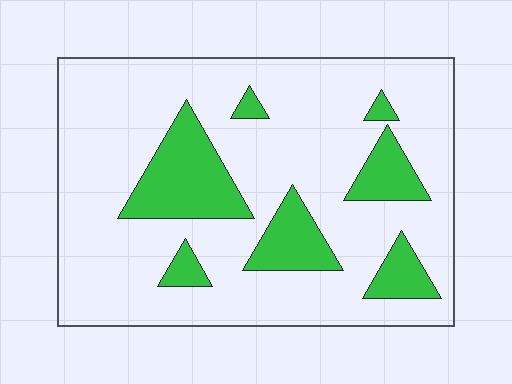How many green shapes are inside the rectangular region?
7.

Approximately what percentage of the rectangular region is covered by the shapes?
Approximately 20%.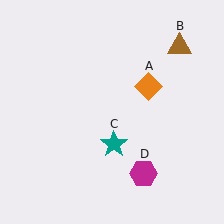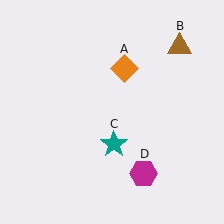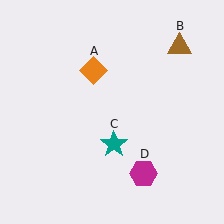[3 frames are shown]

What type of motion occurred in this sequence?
The orange diamond (object A) rotated counterclockwise around the center of the scene.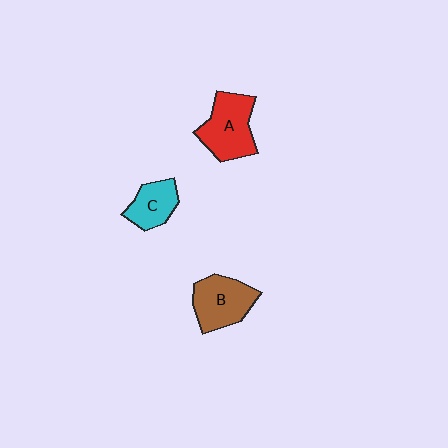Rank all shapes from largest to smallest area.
From largest to smallest: A (red), B (brown), C (cyan).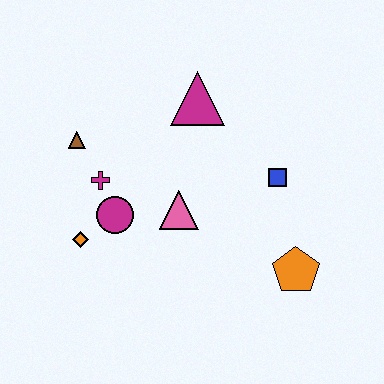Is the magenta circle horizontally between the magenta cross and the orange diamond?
No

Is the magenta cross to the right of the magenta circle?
No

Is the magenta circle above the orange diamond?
Yes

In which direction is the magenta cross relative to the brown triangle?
The magenta cross is below the brown triangle.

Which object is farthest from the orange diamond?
The orange pentagon is farthest from the orange diamond.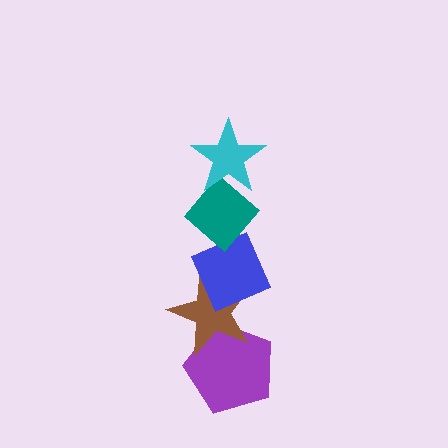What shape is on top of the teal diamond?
The cyan star is on top of the teal diamond.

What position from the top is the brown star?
The brown star is 4th from the top.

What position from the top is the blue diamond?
The blue diamond is 3rd from the top.